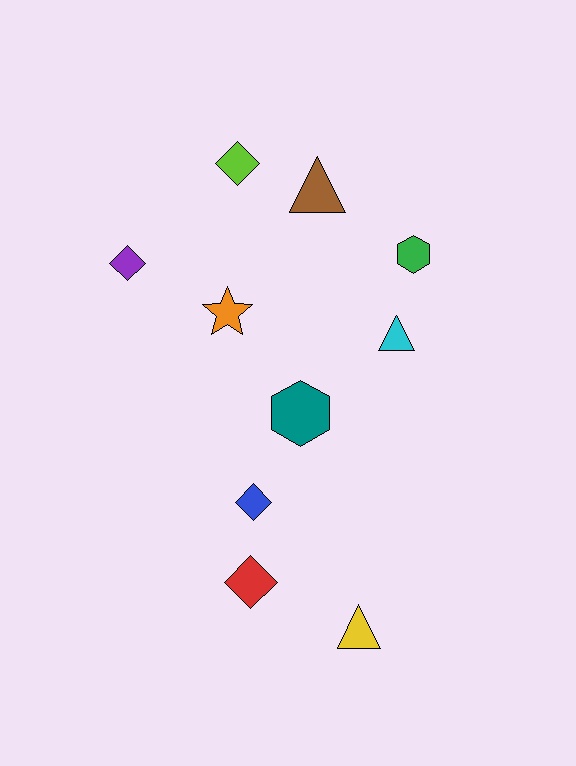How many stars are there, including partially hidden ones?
There is 1 star.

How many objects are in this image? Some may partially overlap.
There are 10 objects.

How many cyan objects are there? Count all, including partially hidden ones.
There is 1 cyan object.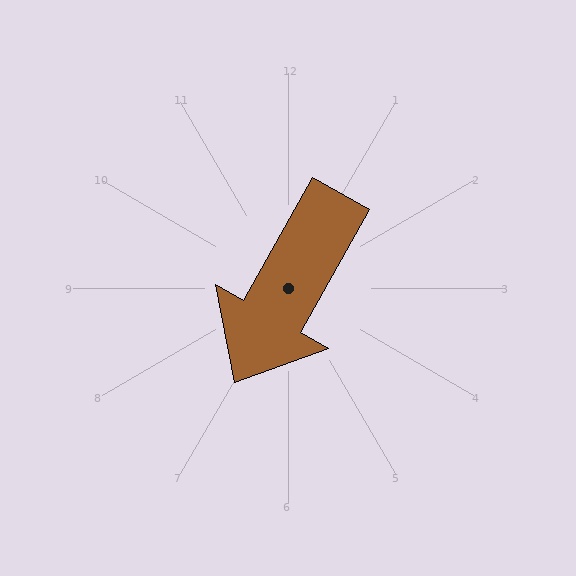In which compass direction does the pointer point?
Southwest.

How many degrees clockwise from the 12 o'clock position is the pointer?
Approximately 209 degrees.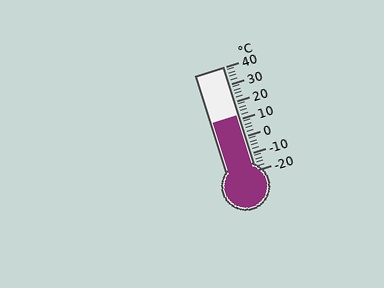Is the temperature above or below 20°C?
The temperature is below 20°C.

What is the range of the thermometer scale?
The thermometer scale ranges from -20°C to 40°C.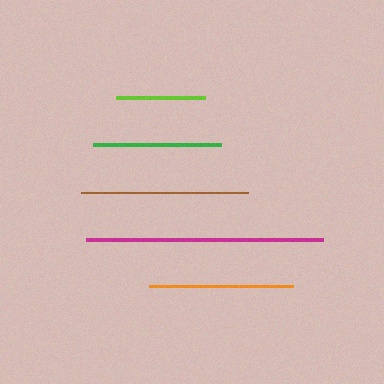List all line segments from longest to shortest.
From longest to shortest: magenta, brown, orange, green, lime.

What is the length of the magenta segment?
The magenta segment is approximately 237 pixels long.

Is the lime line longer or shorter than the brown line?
The brown line is longer than the lime line.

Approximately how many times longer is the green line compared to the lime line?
The green line is approximately 1.4 times the length of the lime line.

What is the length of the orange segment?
The orange segment is approximately 144 pixels long.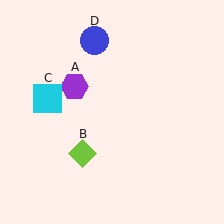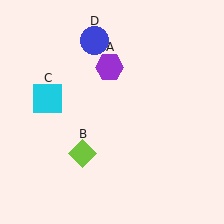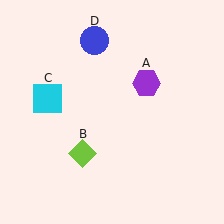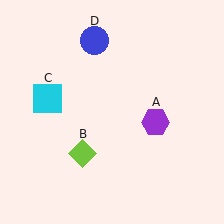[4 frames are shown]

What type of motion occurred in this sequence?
The purple hexagon (object A) rotated clockwise around the center of the scene.